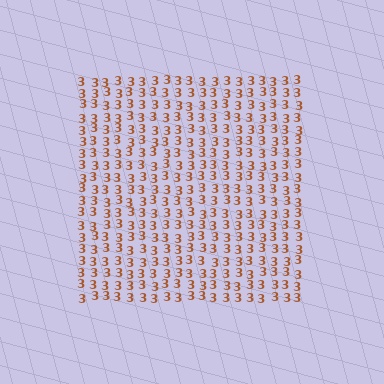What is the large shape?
The large shape is a square.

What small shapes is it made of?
It is made of small digit 3's.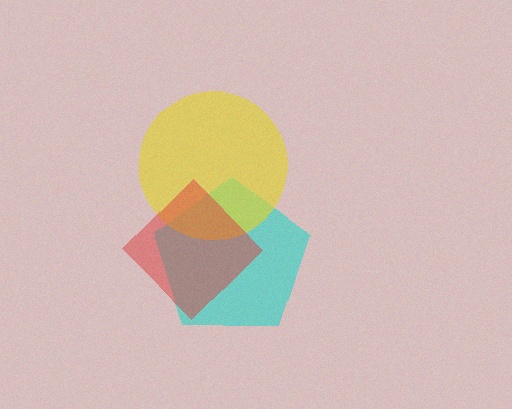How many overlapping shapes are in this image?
There are 3 overlapping shapes in the image.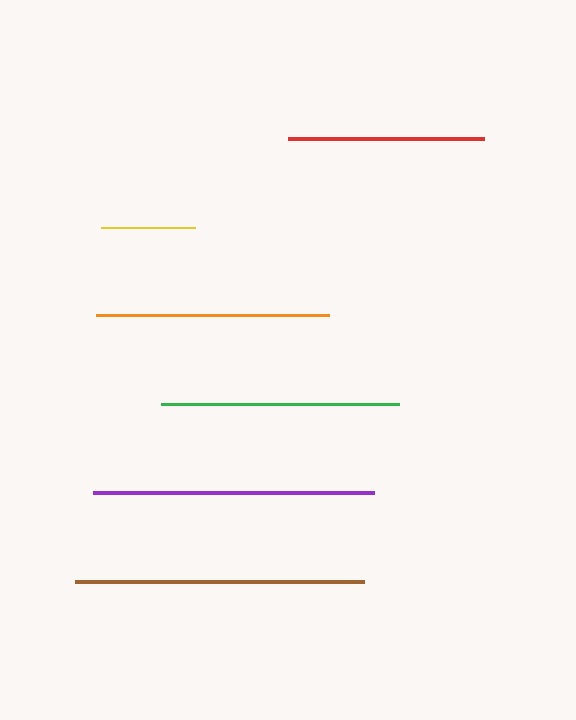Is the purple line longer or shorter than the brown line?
The brown line is longer than the purple line.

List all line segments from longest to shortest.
From longest to shortest: brown, purple, green, orange, red, yellow.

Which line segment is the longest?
The brown line is the longest at approximately 289 pixels.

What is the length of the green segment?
The green segment is approximately 238 pixels long.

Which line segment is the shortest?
The yellow line is the shortest at approximately 94 pixels.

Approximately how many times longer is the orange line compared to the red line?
The orange line is approximately 1.2 times the length of the red line.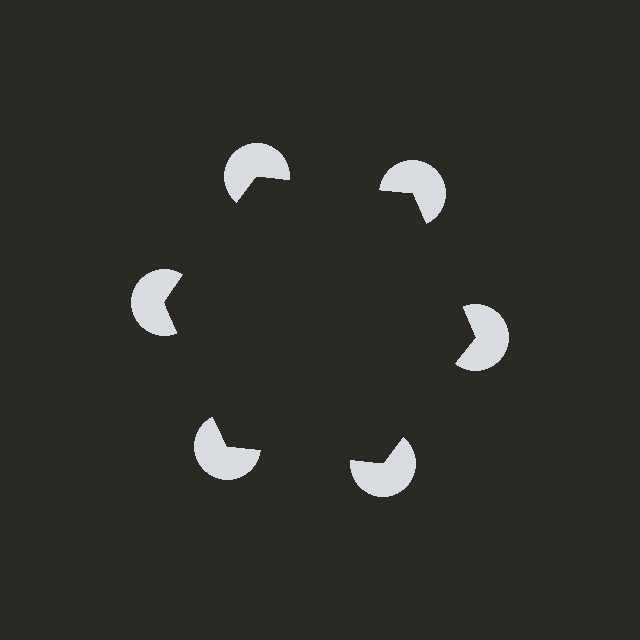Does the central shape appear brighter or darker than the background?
It typically appears slightly darker than the background, even though no actual brightness change is drawn.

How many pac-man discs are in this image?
There are 6 — one at each vertex of the illusory hexagon.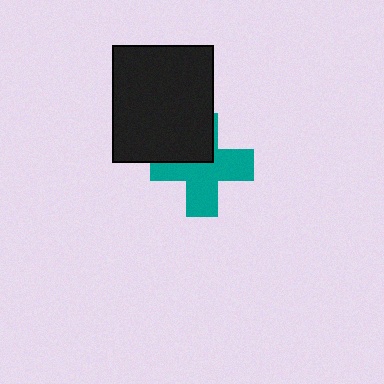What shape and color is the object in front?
The object in front is a black rectangle.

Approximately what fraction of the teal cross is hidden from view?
Roughly 34% of the teal cross is hidden behind the black rectangle.